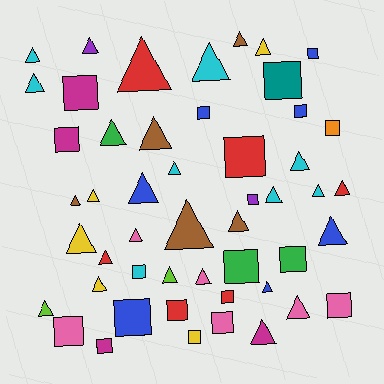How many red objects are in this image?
There are 6 red objects.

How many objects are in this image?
There are 50 objects.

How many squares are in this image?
There are 20 squares.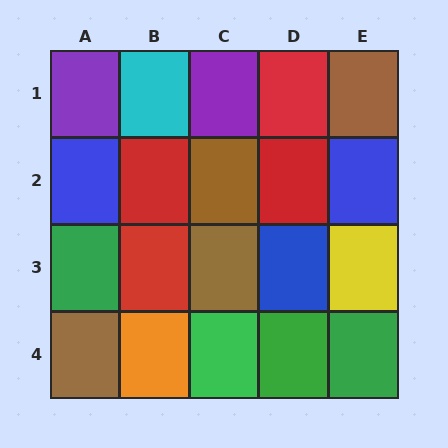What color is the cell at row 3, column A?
Green.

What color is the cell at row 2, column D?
Red.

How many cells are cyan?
1 cell is cyan.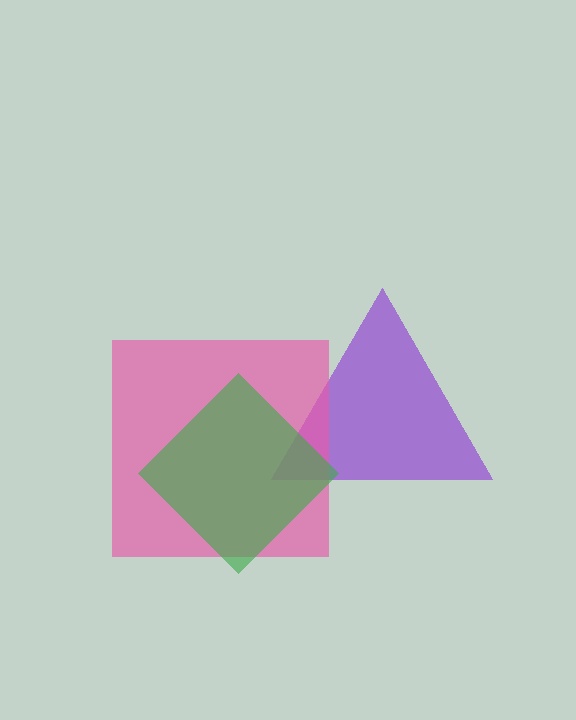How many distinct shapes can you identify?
There are 3 distinct shapes: a purple triangle, a pink square, a green diamond.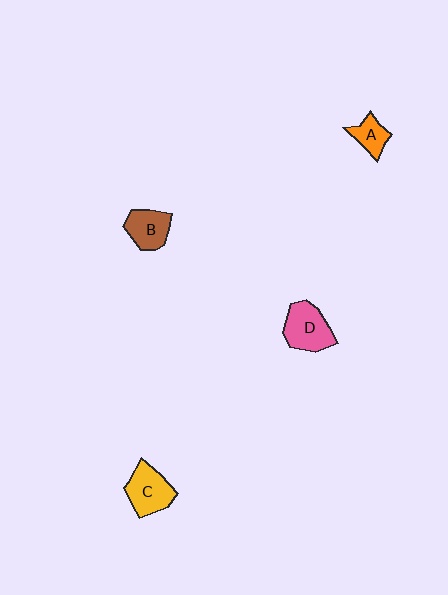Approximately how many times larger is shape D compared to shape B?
Approximately 1.3 times.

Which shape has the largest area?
Shape D (pink).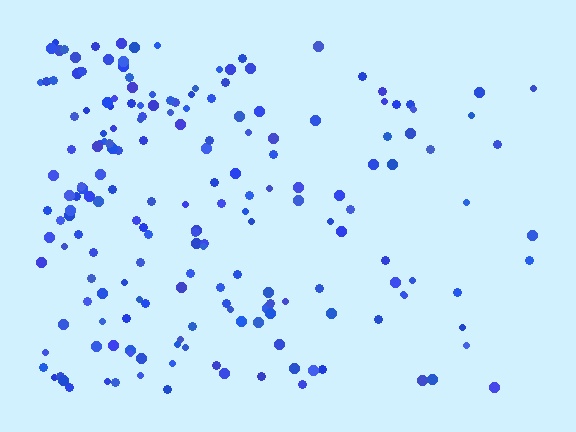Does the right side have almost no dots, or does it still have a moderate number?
Still a moderate number, just noticeably fewer than the left.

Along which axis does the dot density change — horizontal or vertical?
Horizontal.